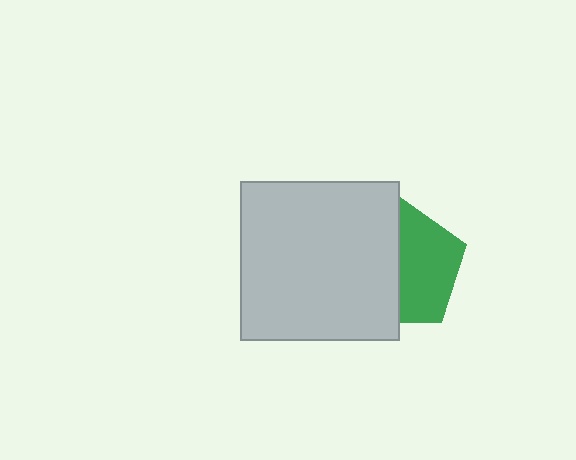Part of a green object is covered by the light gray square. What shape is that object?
It is a pentagon.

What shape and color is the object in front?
The object in front is a light gray square.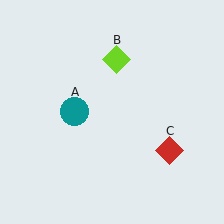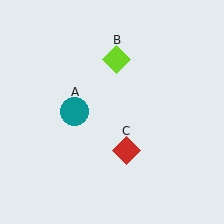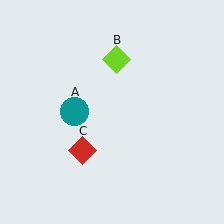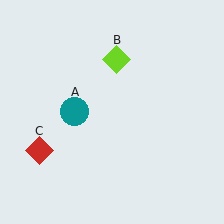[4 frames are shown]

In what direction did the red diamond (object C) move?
The red diamond (object C) moved left.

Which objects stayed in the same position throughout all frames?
Teal circle (object A) and lime diamond (object B) remained stationary.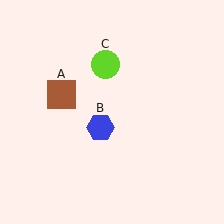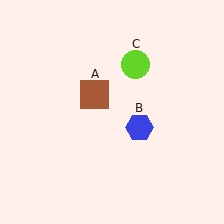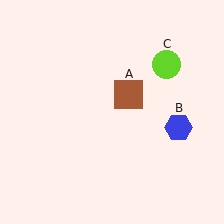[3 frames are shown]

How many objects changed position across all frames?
3 objects changed position: brown square (object A), blue hexagon (object B), lime circle (object C).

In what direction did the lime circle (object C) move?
The lime circle (object C) moved right.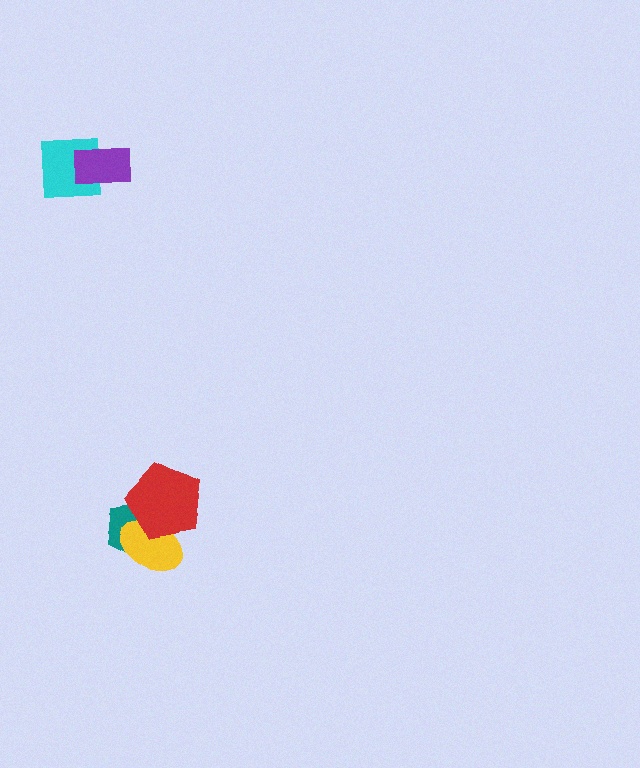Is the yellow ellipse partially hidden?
Yes, it is partially covered by another shape.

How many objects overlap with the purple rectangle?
1 object overlaps with the purple rectangle.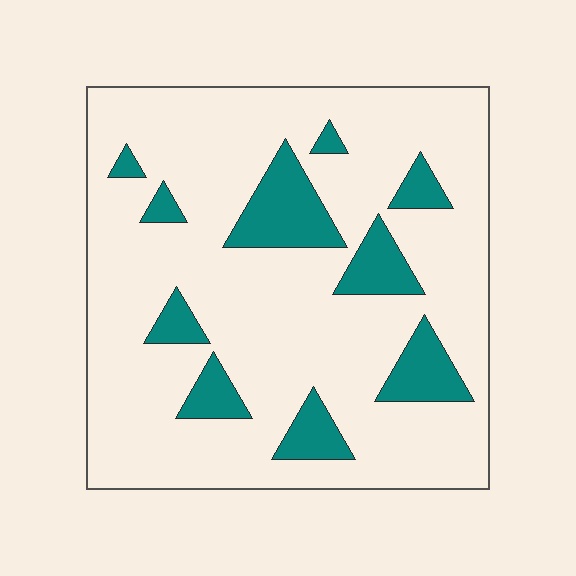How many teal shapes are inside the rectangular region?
10.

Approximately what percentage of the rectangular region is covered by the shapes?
Approximately 15%.